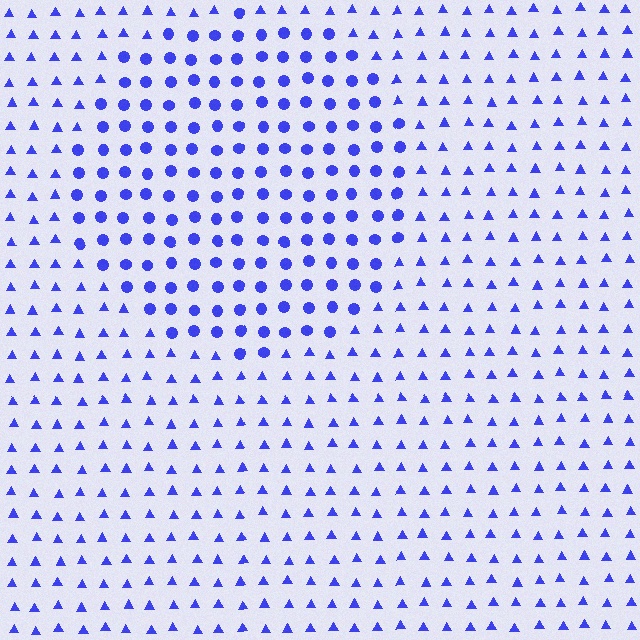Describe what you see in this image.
The image is filled with small blue elements arranged in a uniform grid. A circle-shaped region contains circles, while the surrounding area contains triangles. The boundary is defined purely by the change in element shape.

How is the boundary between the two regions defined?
The boundary is defined by a change in element shape: circles inside vs. triangles outside. All elements share the same color and spacing.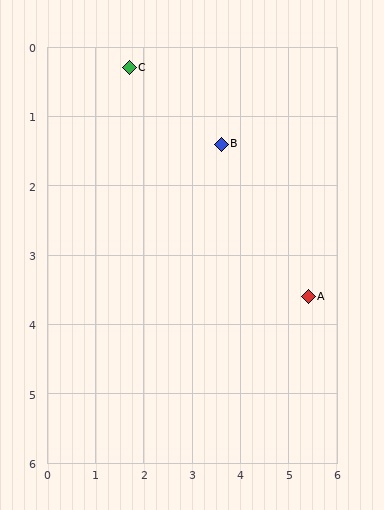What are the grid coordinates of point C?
Point C is at approximately (1.7, 0.3).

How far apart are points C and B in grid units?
Points C and B are about 2.2 grid units apart.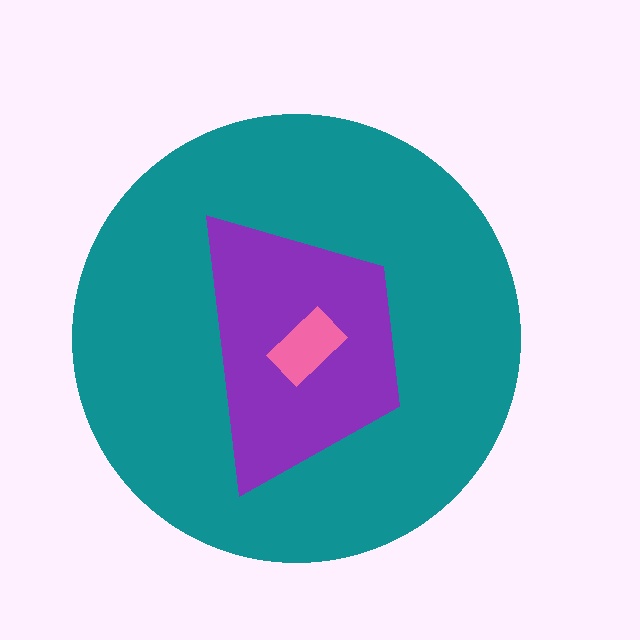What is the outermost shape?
The teal circle.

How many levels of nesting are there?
3.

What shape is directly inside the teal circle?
The purple trapezoid.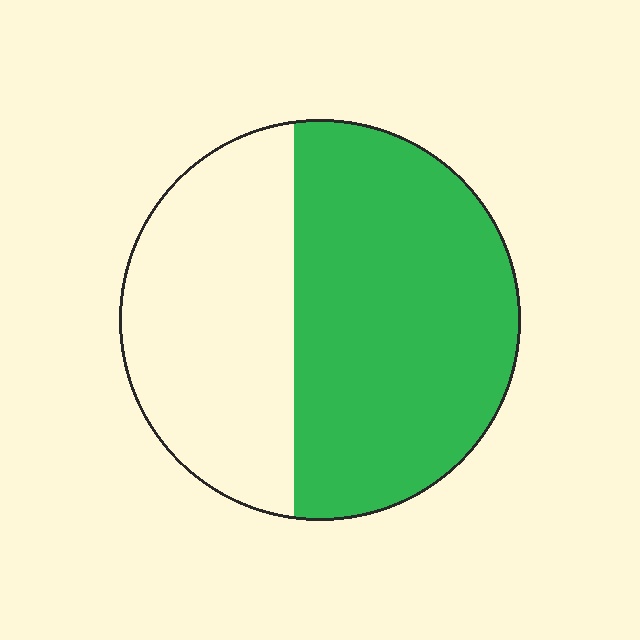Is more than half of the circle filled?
Yes.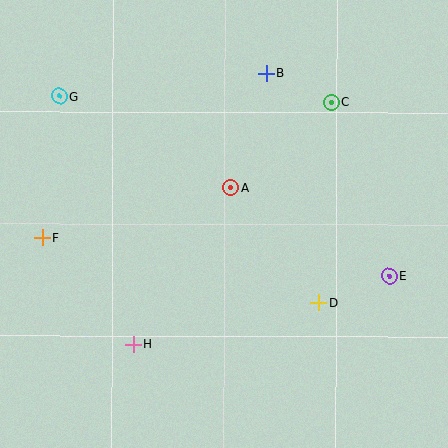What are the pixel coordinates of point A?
Point A is at (231, 188).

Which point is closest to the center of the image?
Point A at (231, 188) is closest to the center.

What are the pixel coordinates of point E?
Point E is at (389, 276).